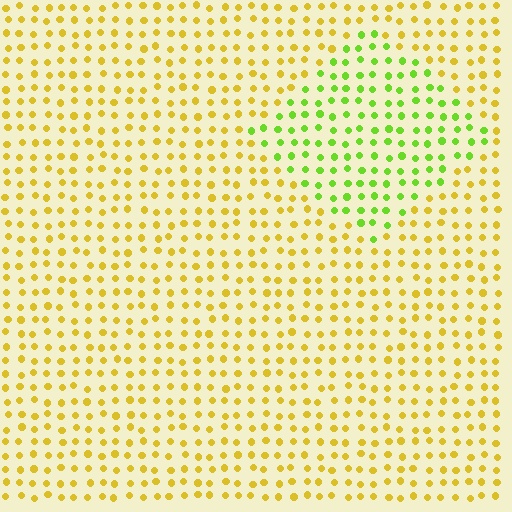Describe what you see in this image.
The image is filled with small yellow elements in a uniform arrangement. A diamond-shaped region is visible where the elements are tinted to a slightly different hue, forming a subtle color boundary.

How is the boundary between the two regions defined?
The boundary is defined purely by a slight shift in hue (about 47 degrees). Spacing, size, and orientation are identical on both sides.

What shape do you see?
I see a diamond.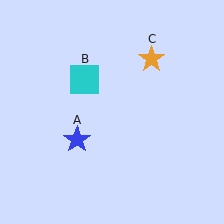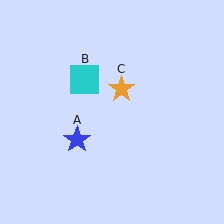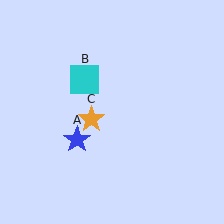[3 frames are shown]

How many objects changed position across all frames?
1 object changed position: orange star (object C).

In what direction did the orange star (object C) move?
The orange star (object C) moved down and to the left.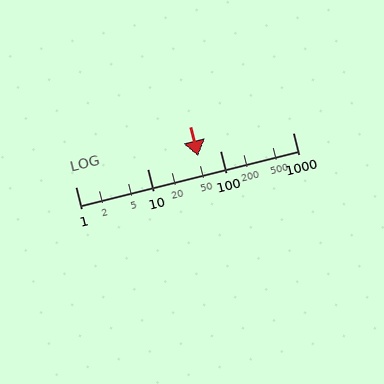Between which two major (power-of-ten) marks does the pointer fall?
The pointer is between 10 and 100.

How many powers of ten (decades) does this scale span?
The scale spans 3 decades, from 1 to 1000.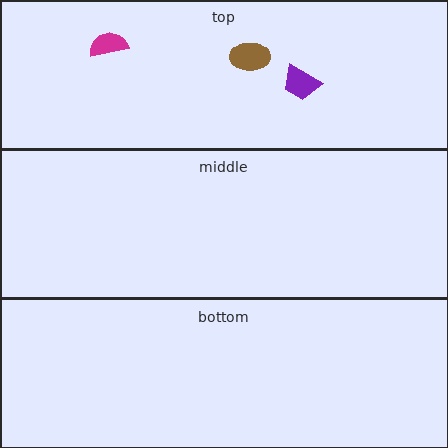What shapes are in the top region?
The brown ellipse, the magenta semicircle, the purple trapezoid.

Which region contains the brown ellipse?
The top region.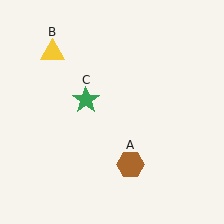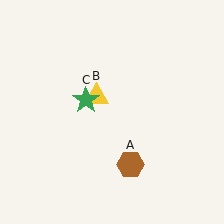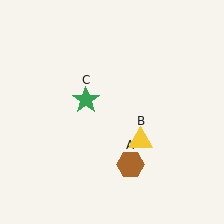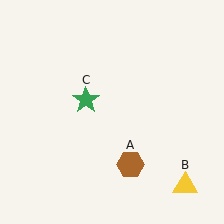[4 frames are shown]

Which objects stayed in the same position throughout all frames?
Brown hexagon (object A) and green star (object C) remained stationary.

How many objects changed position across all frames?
1 object changed position: yellow triangle (object B).